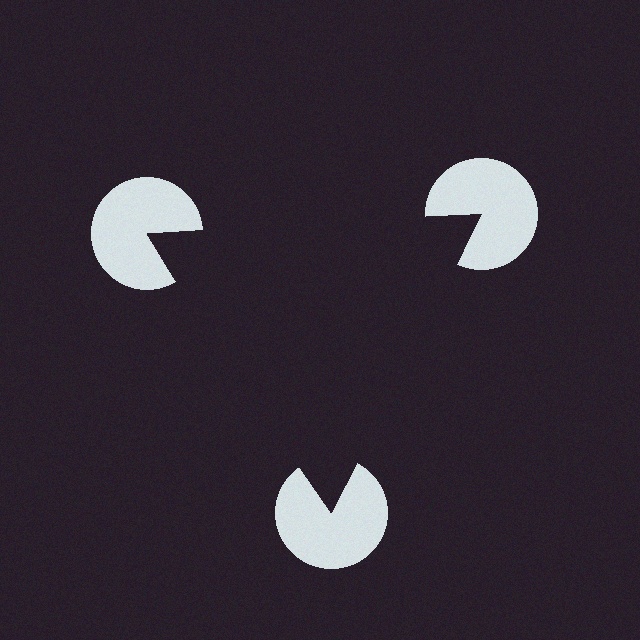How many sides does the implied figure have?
3 sides.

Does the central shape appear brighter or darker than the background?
It typically appears slightly darker than the background, even though no actual brightness change is drawn.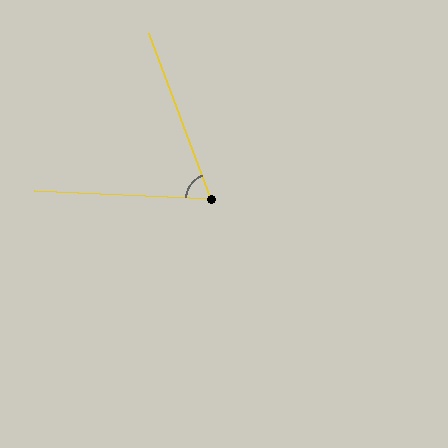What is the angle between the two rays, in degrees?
Approximately 67 degrees.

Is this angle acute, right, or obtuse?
It is acute.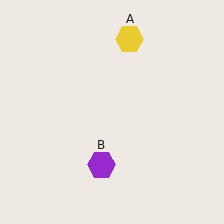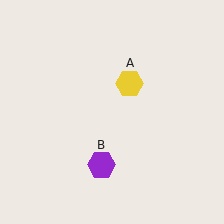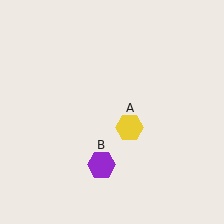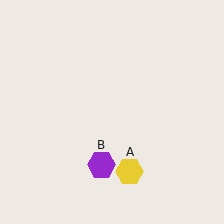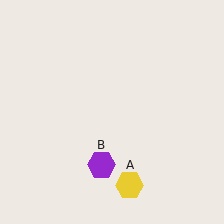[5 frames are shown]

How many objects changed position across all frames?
1 object changed position: yellow hexagon (object A).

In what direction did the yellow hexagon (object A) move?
The yellow hexagon (object A) moved down.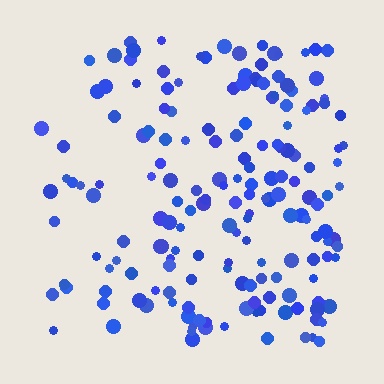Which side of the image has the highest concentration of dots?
The right.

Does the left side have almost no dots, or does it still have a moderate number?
Still a moderate number, just noticeably fewer than the right.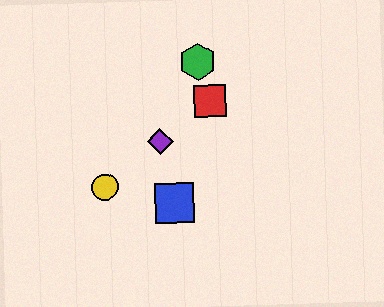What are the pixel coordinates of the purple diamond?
The purple diamond is at (161, 142).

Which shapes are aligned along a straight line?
The red square, the yellow circle, the purple diamond are aligned along a straight line.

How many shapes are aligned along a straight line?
3 shapes (the red square, the yellow circle, the purple diamond) are aligned along a straight line.